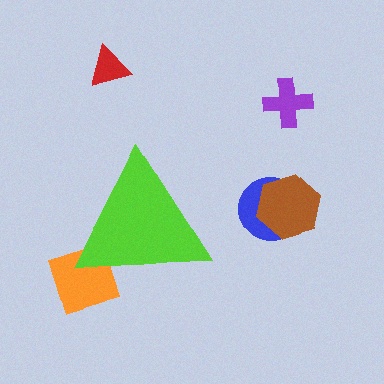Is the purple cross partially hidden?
No, the purple cross is fully visible.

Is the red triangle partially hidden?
No, the red triangle is fully visible.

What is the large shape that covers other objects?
A lime triangle.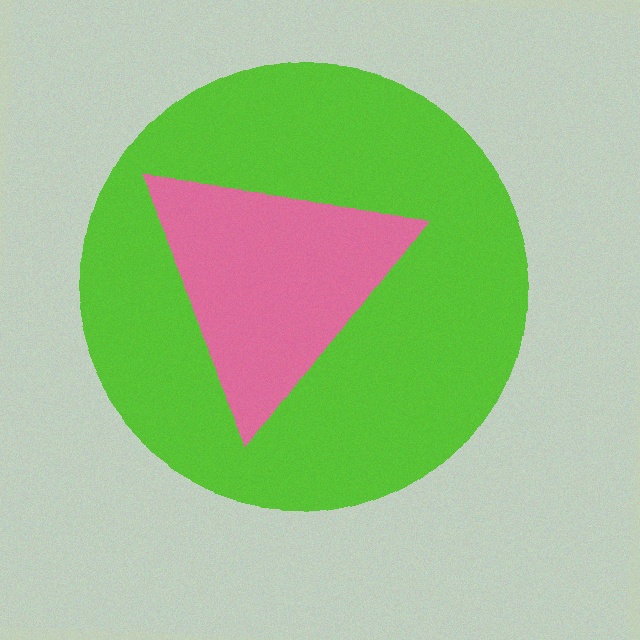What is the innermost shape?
The pink triangle.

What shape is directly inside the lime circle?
The pink triangle.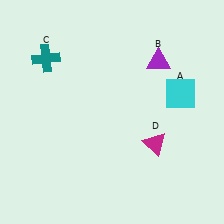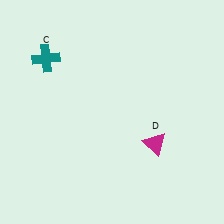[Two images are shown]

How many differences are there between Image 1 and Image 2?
There are 2 differences between the two images.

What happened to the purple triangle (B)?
The purple triangle (B) was removed in Image 2. It was in the top-right area of Image 1.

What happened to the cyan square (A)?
The cyan square (A) was removed in Image 2. It was in the top-right area of Image 1.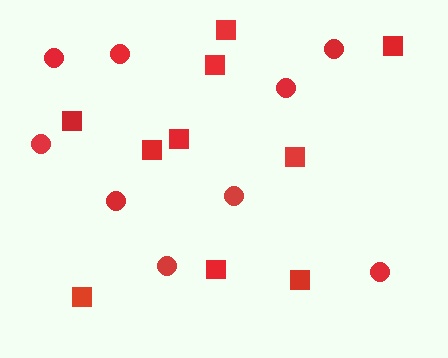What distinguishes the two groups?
There are 2 groups: one group of circles (9) and one group of squares (10).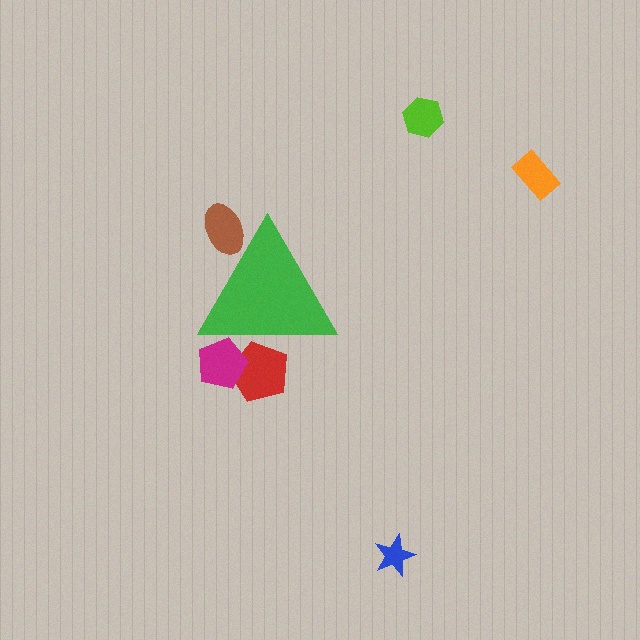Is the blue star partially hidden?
No, the blue star is fully visible.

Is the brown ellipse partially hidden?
Yes, the brown ellipse is partially hidden behind the green triangle.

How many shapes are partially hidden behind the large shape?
3 shapes are partially hidden.